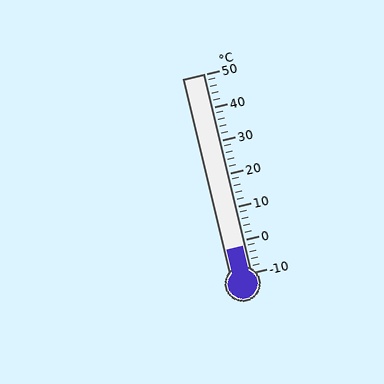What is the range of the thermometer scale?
The thermometer scale ranges from -10°C to 50°C.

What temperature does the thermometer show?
The thermometer shows approximately -2°C.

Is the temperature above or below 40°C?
The temperature is below 40°C.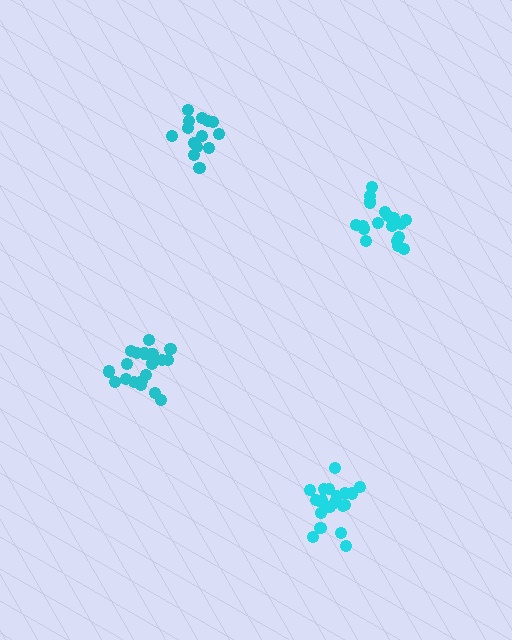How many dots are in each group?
Group 1: 20 dots, Group 2: 20 dots, Group 3: 14 dots, Group 4: 19 dots (73 total).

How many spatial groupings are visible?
There are 4 spatial groupings.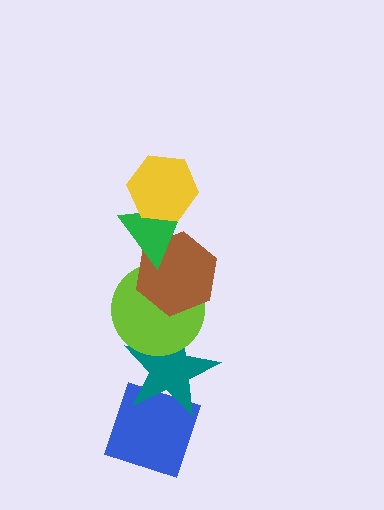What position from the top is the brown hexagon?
The brown hexagon is 3rd from the top.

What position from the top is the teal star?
The teal star is 5th from the top.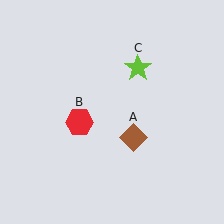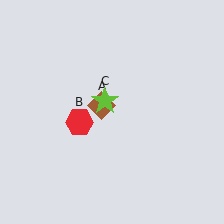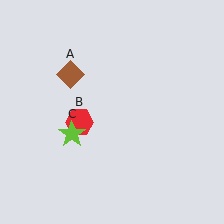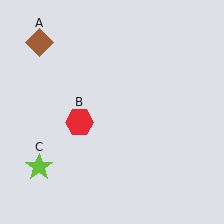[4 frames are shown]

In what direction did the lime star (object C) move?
The lime star (object C) moved down and to the left.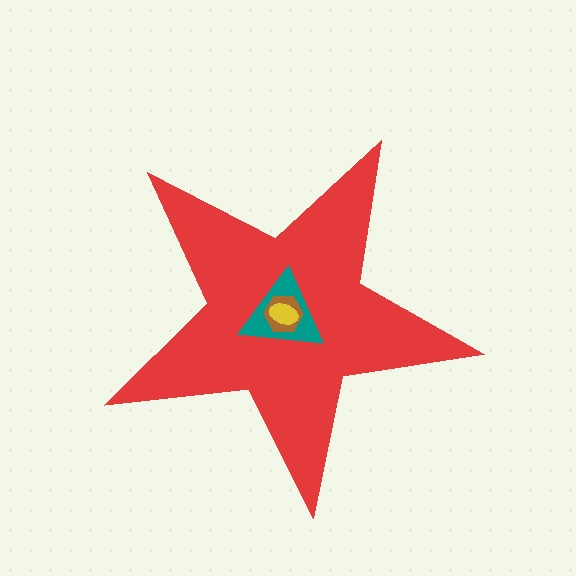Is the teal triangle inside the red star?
Yes.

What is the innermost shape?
The yellow ellipse.